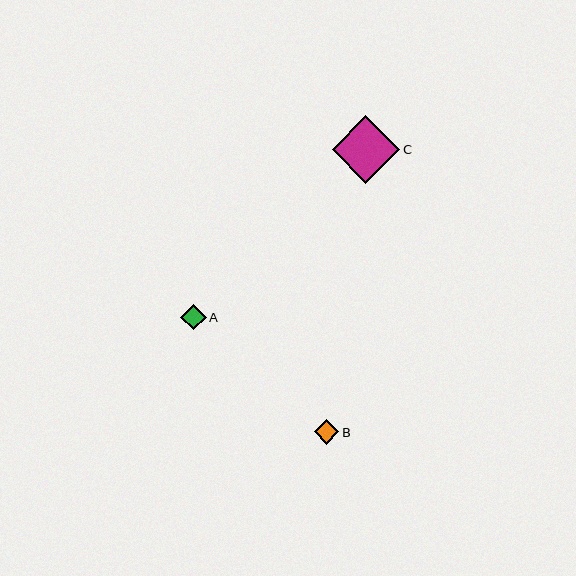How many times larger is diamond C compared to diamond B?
Diamond C is approximately 2.8 times the size of diamond B.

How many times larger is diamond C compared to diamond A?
Diamond C is approximately 2.6 times the size of diamond A.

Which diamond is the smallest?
Diamond B is the smallest with a size of approximately 24 pixels.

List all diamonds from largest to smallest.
From largest to smallest: C, A, B.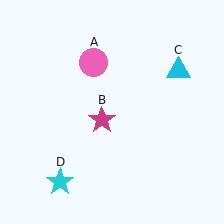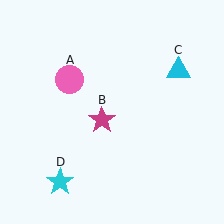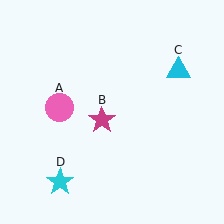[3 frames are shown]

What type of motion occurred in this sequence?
The pink circle (object A) rotated counterclockwise around the center of the scene.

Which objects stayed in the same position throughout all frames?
Magenta star (object B) and cyan triangle (object C) and cyan star (object D) remained stationary.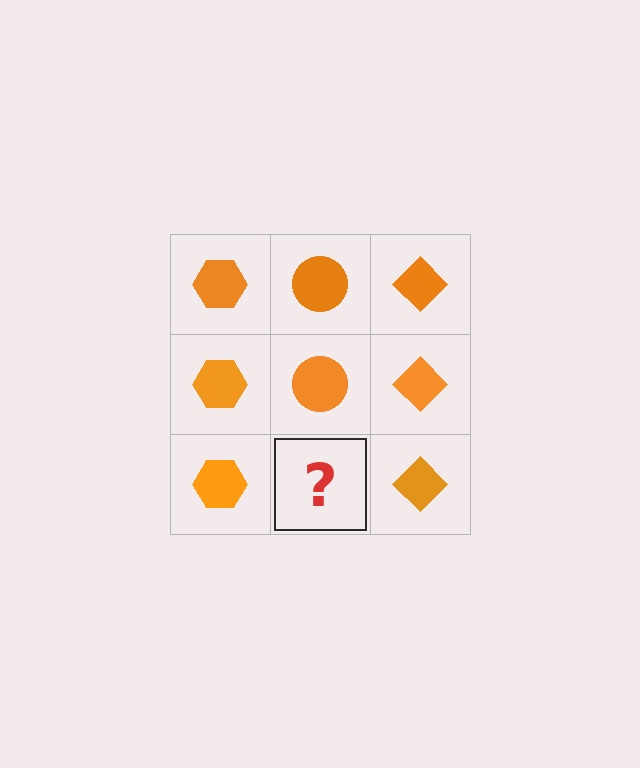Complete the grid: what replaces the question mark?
The question mark should be replaced with an orange circle.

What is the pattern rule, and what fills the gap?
The rule is that each column has a consistent shape. The gap should be filled with an orange circle.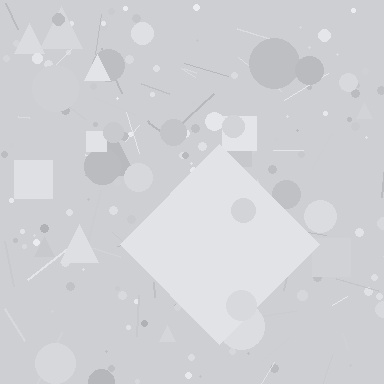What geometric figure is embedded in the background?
A diamond is embedded in the background.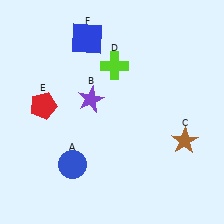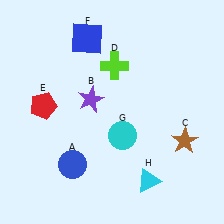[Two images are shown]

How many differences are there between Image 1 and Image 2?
There are 2 differences between the two images.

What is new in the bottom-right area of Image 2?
A cyan circle (G) was added in the bottom-right area of Image 2.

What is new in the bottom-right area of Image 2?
A cyan triangle (H) was added in the bottom-right area of Image 2.